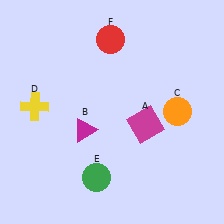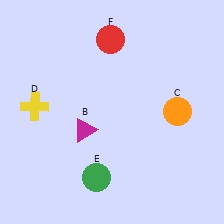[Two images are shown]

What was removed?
The magenta square (A) was removed in Image 2.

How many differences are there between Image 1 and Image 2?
There is 1 difference between the two images.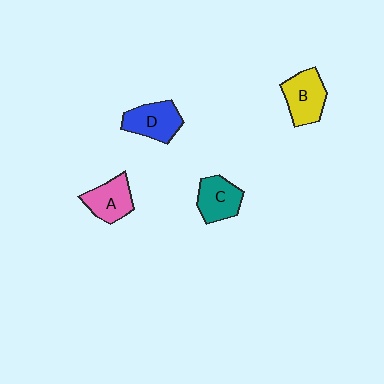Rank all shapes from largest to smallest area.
From largest to smallest: B (yellow), D (blue), C (teal), A (pink).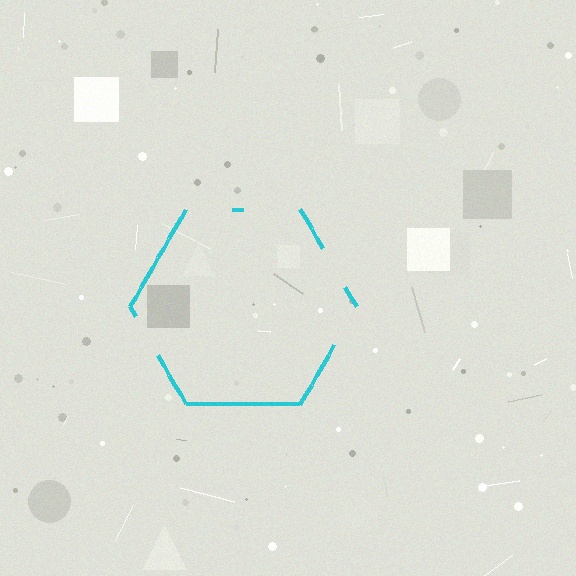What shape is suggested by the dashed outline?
The dashed outline suggests a hexagon.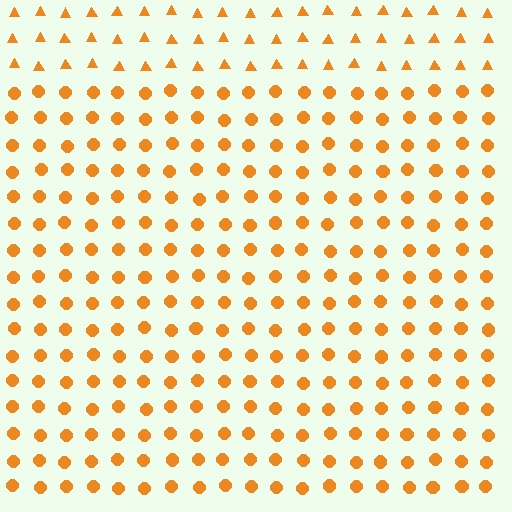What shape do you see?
I see a rectangle.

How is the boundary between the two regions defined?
The boundary is defined by a change in element shape: circles inside vs. triangles outside. All elements share the same color and spacing.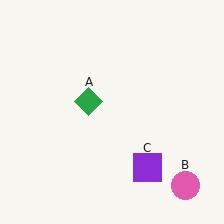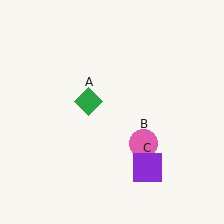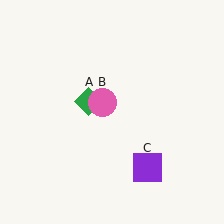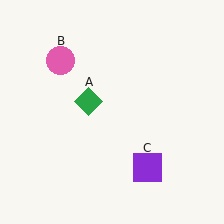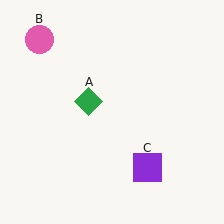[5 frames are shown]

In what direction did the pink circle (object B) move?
The pink circle (object B) moved up and to the left.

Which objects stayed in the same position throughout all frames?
Green diamond (object A) and purple square (object C) remained stationary.